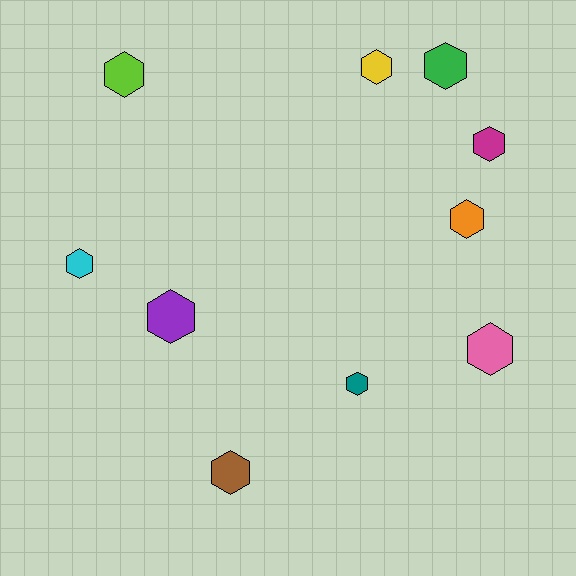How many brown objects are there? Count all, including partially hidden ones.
There is 1 brown object.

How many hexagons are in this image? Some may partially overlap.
There are 10 hexagons.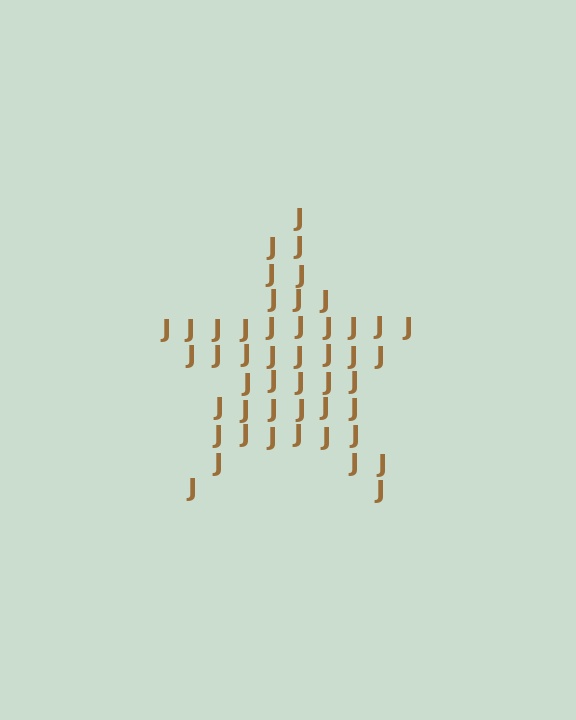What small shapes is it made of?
It is made of small letter J's.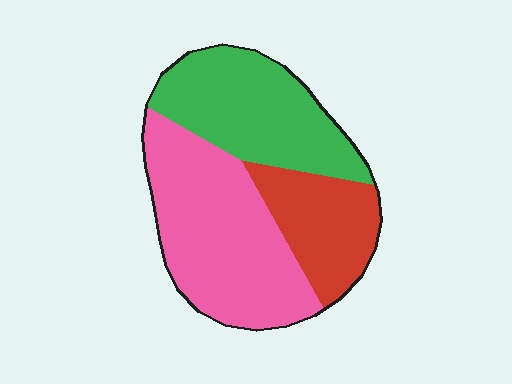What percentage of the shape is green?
Green covers 34% of the shape.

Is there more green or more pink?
Pink.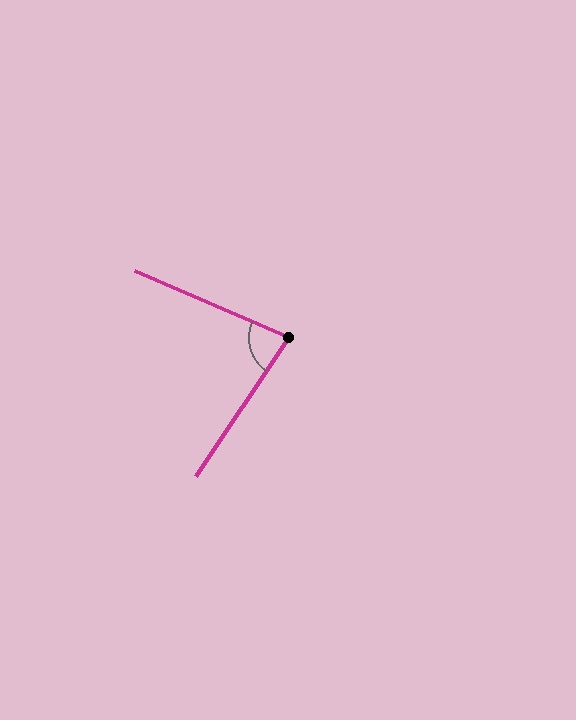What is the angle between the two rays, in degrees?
Approximately 79 degrees.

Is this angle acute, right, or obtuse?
It is acute.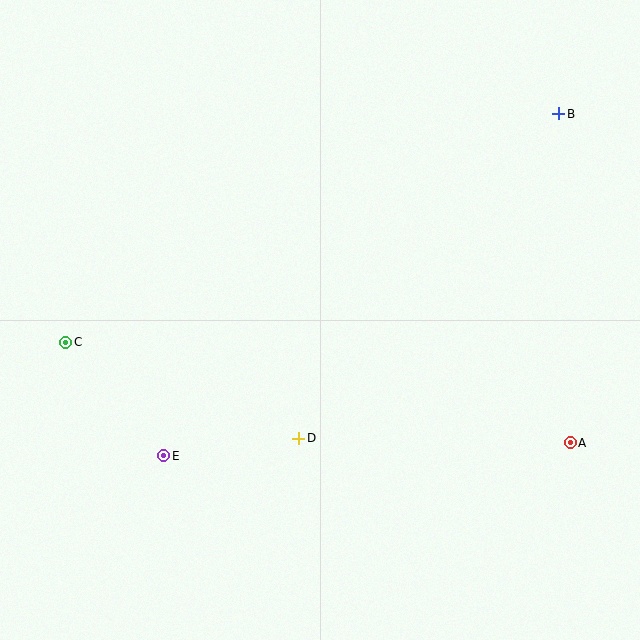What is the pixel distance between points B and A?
The distance between B and A is 329 pixels.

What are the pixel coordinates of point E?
Point E is at (164, 456).